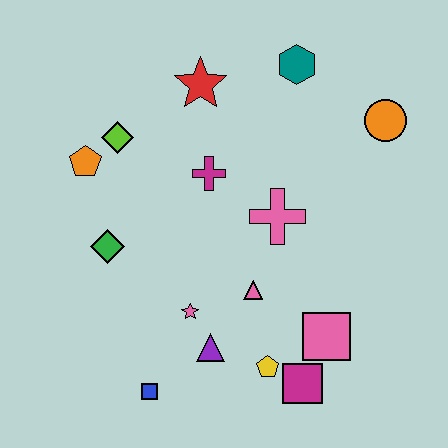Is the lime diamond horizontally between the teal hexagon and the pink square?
No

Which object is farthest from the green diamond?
The orange circle is farthest from the green diamond.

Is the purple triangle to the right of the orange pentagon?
Yes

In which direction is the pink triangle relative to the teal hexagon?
The pink triangle is below the teal hexagon.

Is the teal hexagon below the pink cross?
No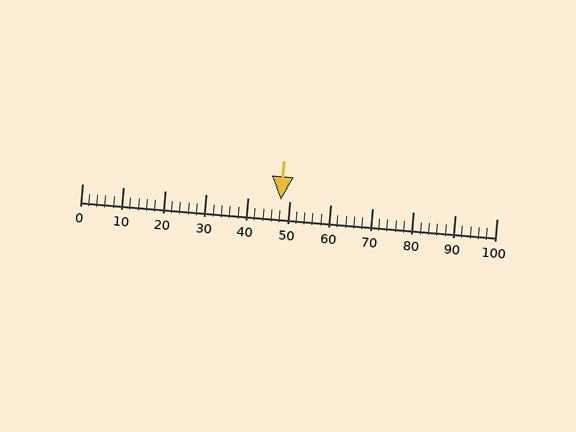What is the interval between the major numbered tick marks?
The major tick marks are spaced 10 units apart.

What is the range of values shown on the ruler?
The ruler shows values from 0 to 100.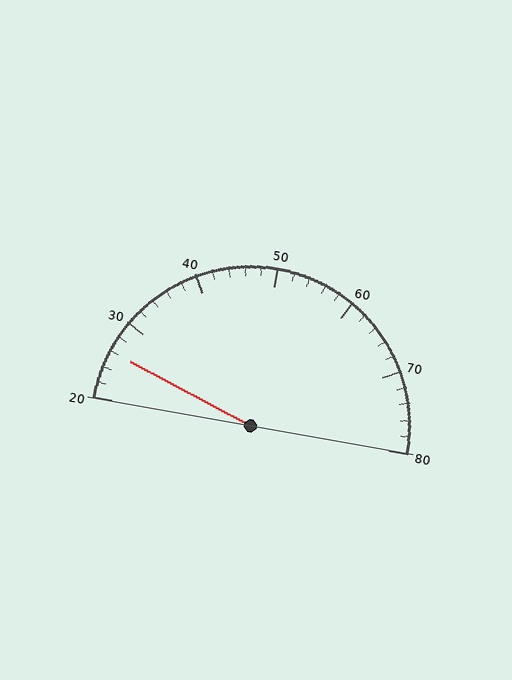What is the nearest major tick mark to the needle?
The nearest major tick mark is 30.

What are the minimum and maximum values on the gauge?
The gauge ranges from 20 to 80.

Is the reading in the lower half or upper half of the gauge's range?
The reading is in the lower half of the range (20 to 80).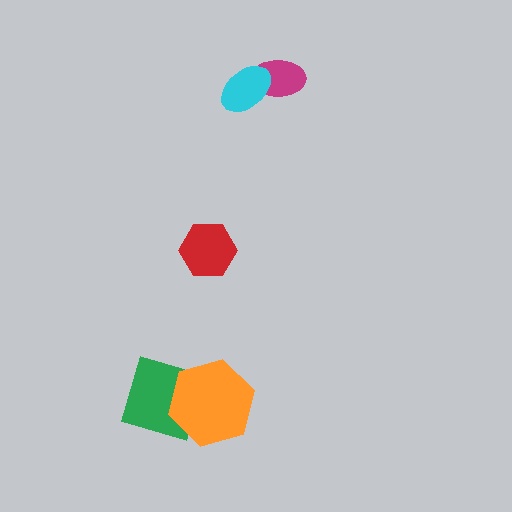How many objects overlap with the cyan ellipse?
1 object overlaps with the cyan ellipse.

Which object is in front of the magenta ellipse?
The cyan ellipse is in front of the magenta ellipse.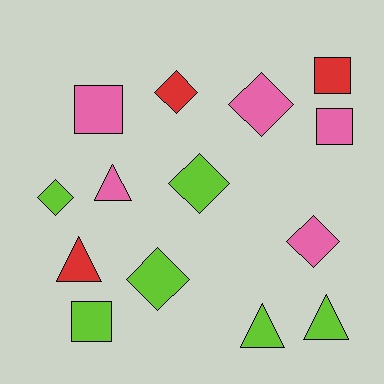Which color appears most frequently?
Lime, with 6 objects.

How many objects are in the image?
There are 14 objects.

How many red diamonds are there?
There is 1 red diamond.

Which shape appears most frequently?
Diamond, with 6 objects.